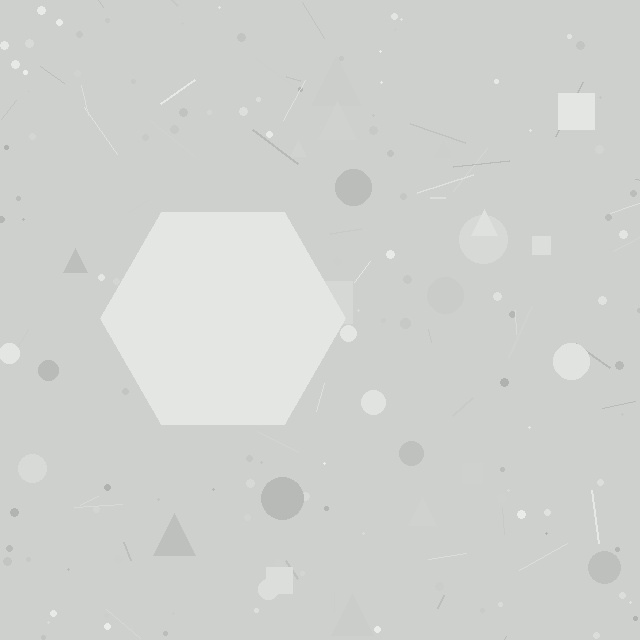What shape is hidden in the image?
A hexagon is hidden in the image.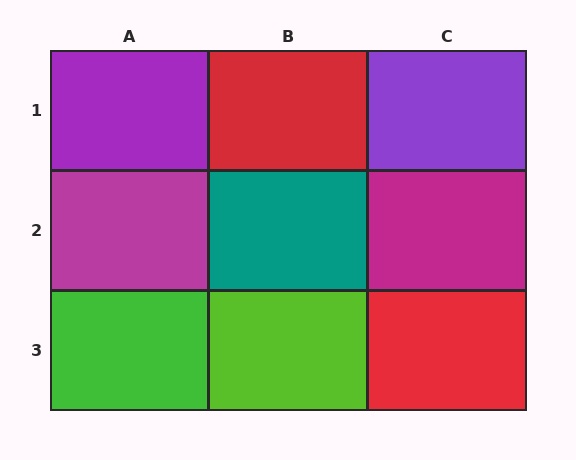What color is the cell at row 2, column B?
Teal.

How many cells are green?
1 cell is green.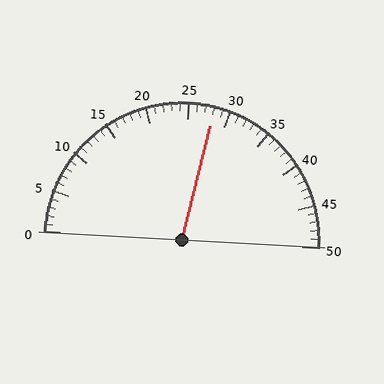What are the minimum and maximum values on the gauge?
The gauge ranges from 0 to 50.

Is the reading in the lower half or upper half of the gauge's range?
The reading is in the upper half of the range (0 to 50).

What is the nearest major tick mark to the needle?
The nearest major tick mark is 30.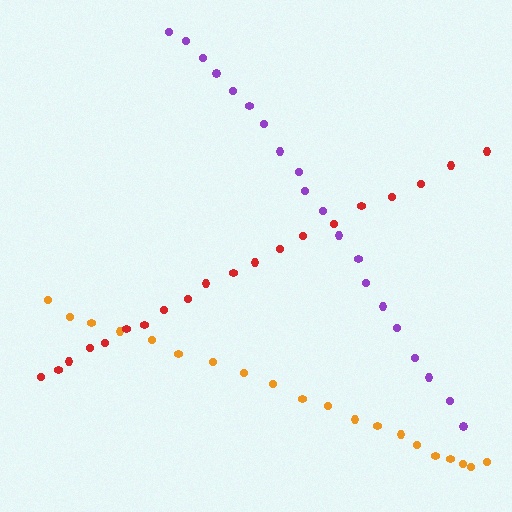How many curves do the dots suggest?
There are 3 distinct paths.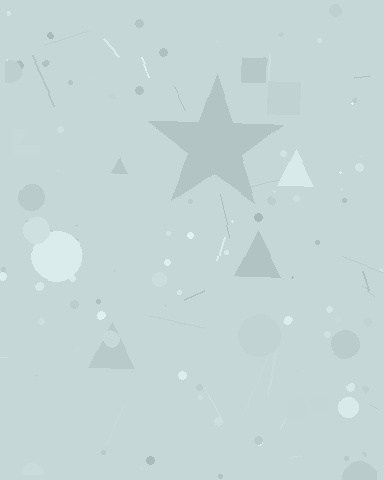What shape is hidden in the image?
A star is hidden in the image.